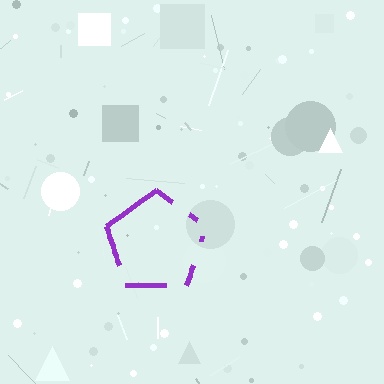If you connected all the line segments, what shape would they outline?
They would outline a pentagon.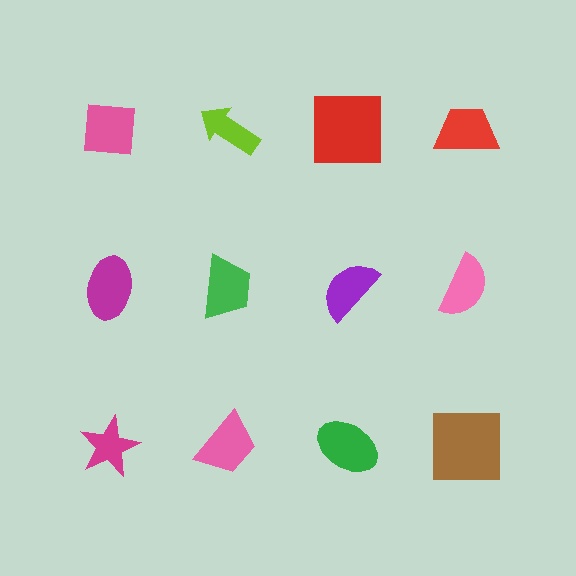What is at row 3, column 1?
A magenta star.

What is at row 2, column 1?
A magenta ellipse.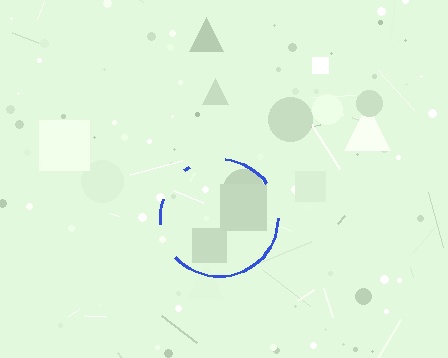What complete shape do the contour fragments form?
The contour fragments form a circle.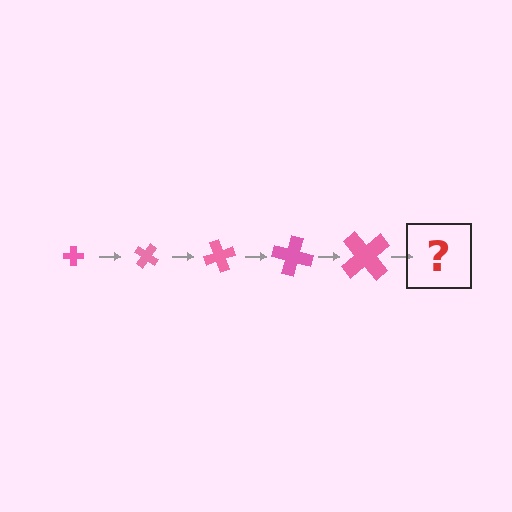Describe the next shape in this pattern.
It should be a cross, larger than the previous one and rotated 175 degrees from the start.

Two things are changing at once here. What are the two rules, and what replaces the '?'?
The two rules are that the cross grows larger each step and it rotates 35 degrees each step. The '?' should be a cross, larger than the previous one and rotated 175 degrees from the start.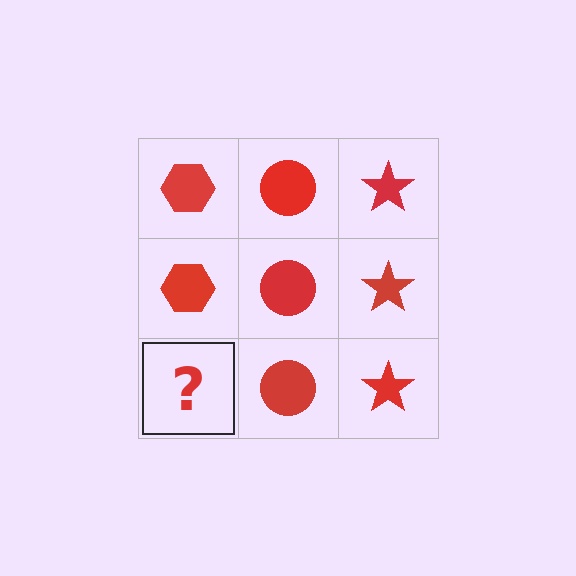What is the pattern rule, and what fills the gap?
The rule is that each column has a consistent shape. The gap should be filled with a red hexagon.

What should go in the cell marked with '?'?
The missing cell should contain a red hexagon.